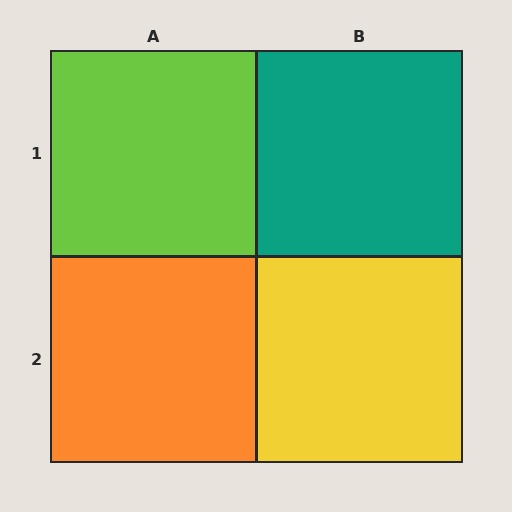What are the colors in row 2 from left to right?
Orange, yellow.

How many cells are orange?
1 cell is orange.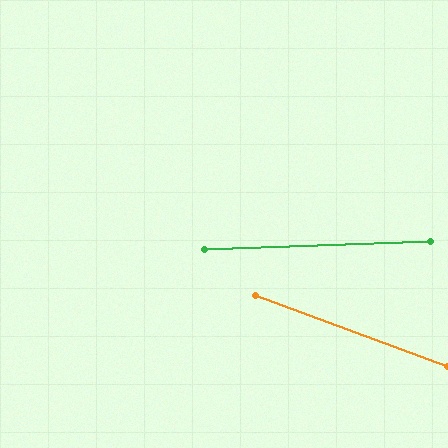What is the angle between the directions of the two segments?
Approximately 23 degrees.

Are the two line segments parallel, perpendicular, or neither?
Neither parallel nor perpendicular — they differ by about 23°.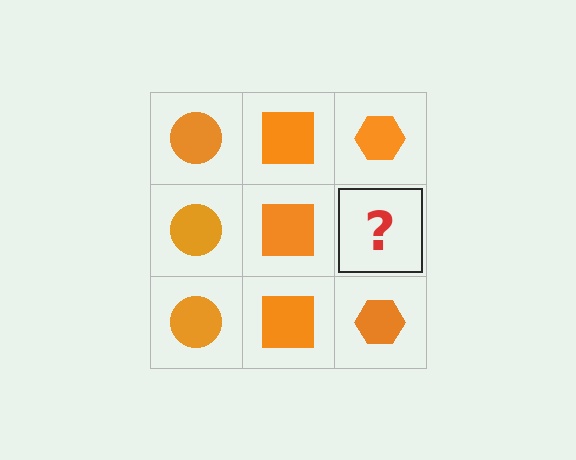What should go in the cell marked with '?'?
The missing cell should contain an orange hexagon.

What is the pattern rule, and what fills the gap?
The rule is that each column has a consistent shape. The gap should be filled with an orange hexagon.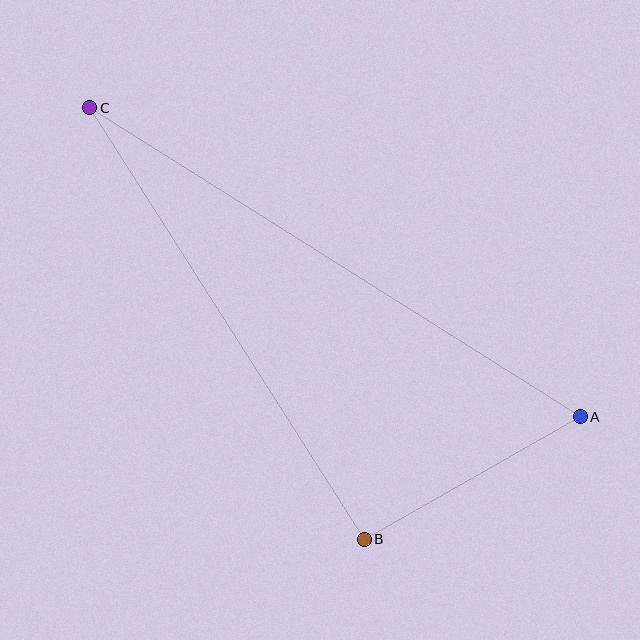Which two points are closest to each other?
Points A and B are closest to each other.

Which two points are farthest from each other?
Points A and C are farthest from each other.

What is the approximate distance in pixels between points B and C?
The distance between B and C is approximately 511 pixels.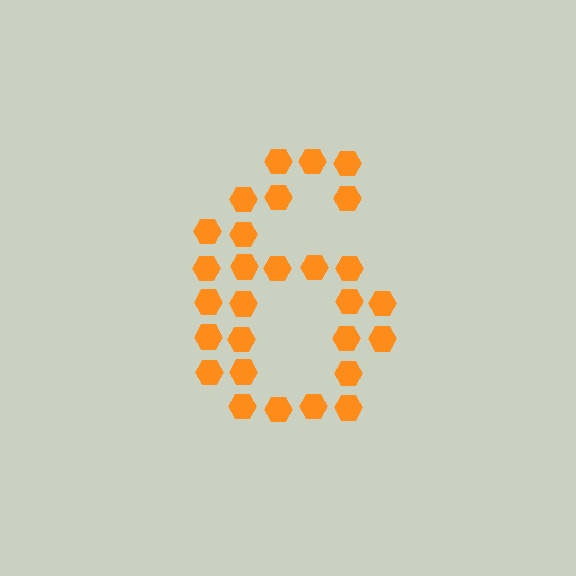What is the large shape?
The large shape is the digit 6.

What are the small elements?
The small elements are hexagons.